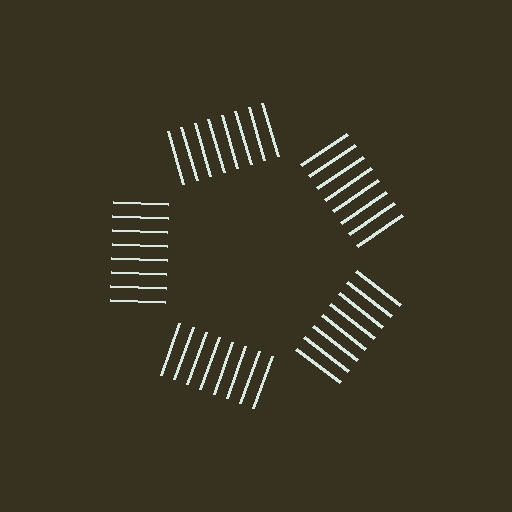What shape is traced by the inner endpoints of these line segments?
An illusory pentagon — the line segments terminate on its edges but no continuous stroke is drawn.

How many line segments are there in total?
40 — 8 along each of the 5 edges.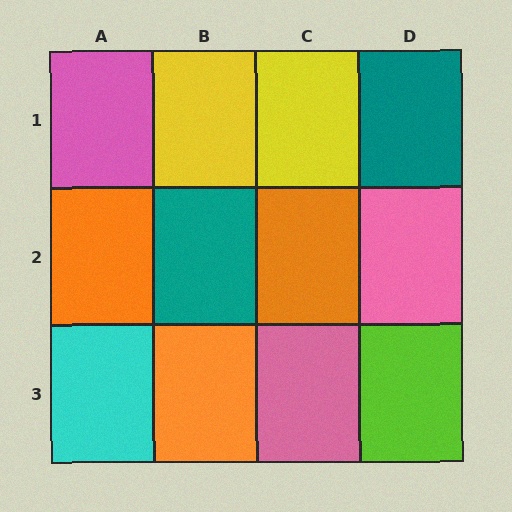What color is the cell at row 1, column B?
Yellow.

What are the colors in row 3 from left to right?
Cyan, orange, pink, lime.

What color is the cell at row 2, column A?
Orange.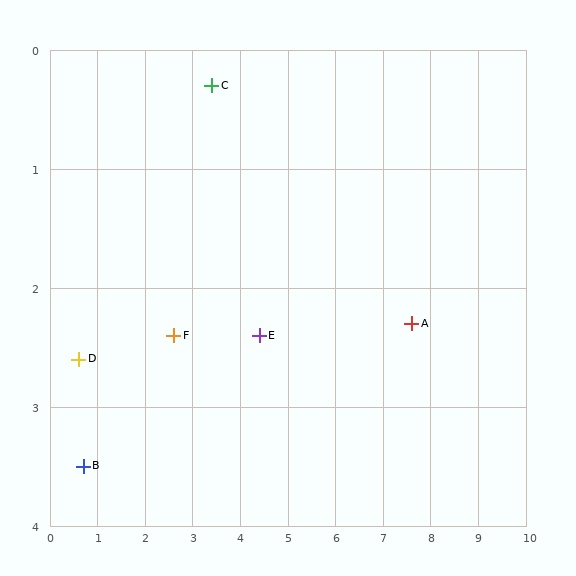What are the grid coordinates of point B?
Point B is at approximately (0.7, 3.5).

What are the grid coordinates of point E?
Point E is at approximately (4.4, 2.4).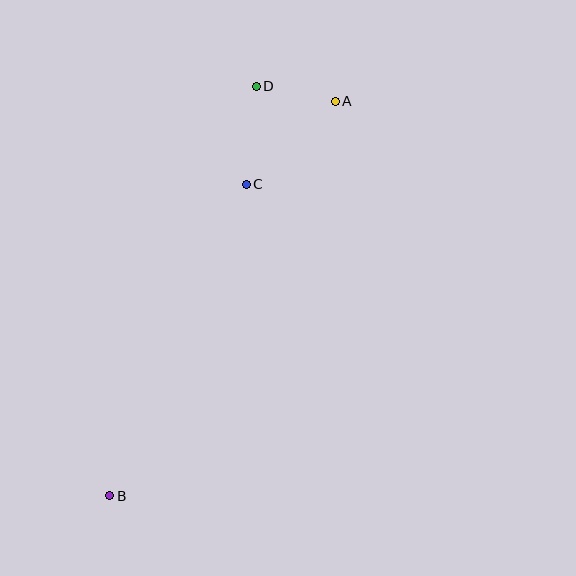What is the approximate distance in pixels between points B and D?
The distance between B and D is approximately 435 pixels.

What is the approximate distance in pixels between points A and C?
The distance between A and C is approximately 122 pixels.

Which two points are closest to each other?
Points A and D are closest to each other.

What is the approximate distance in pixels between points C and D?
The distance between C and D is approximately 98 pixels.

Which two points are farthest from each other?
Points A and B are farthest from each other.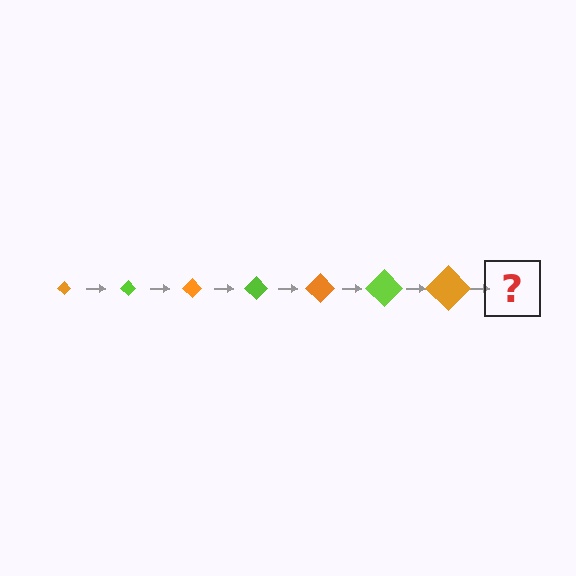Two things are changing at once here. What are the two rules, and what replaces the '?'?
The two rules are that the diamond grows larger each step and the color cycles through orange and lime. The '?' should be a lime diamond, larger than the previous one.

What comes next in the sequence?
The next element should be a lime diamond, larger than the previous one.